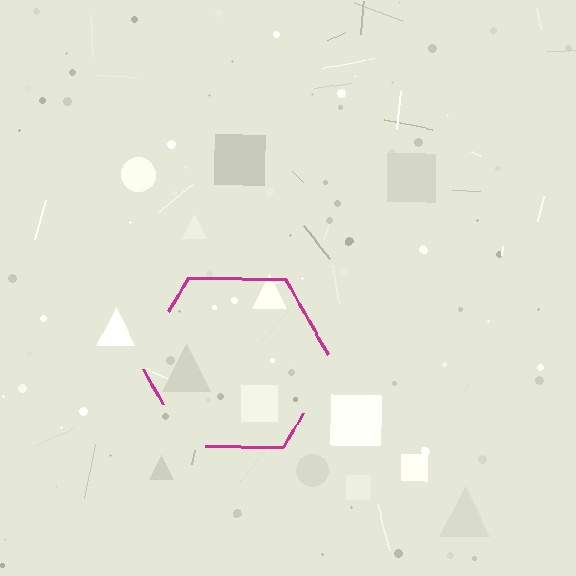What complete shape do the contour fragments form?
The contour fragments form a hexagon.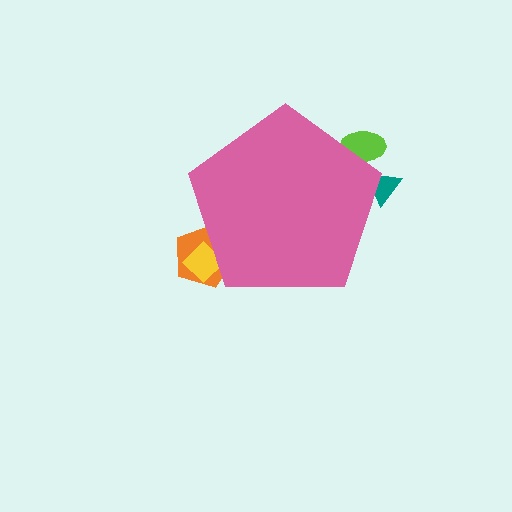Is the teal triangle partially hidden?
Yes, the teal triangle is partially hidden behind the pink pentagon.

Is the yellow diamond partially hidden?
Yes, the yellow diamond is partially hidden behind the pink pentagon.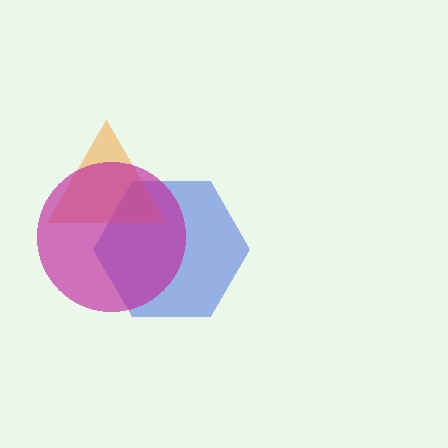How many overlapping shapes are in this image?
There are 3 overlapping shapes in the image.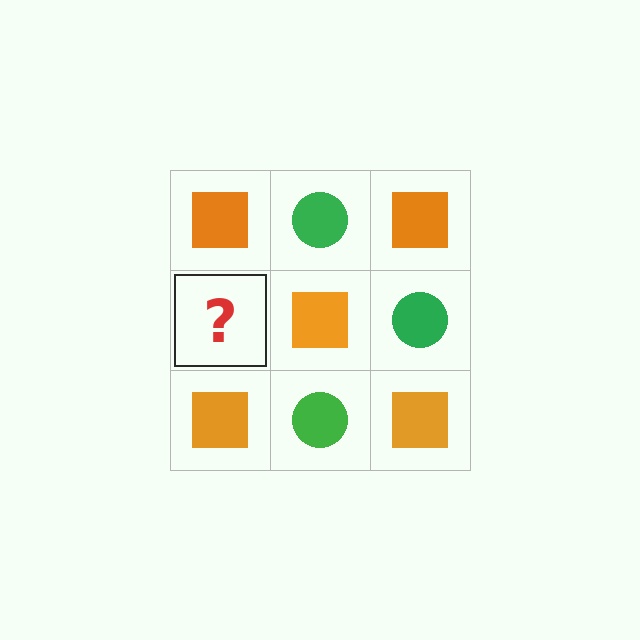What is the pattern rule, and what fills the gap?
The rule is that it alternates orange square and green circle in a checkerboard pattern. The gap should be filled with a green circle.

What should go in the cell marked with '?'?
The missing cell should contain a green circle.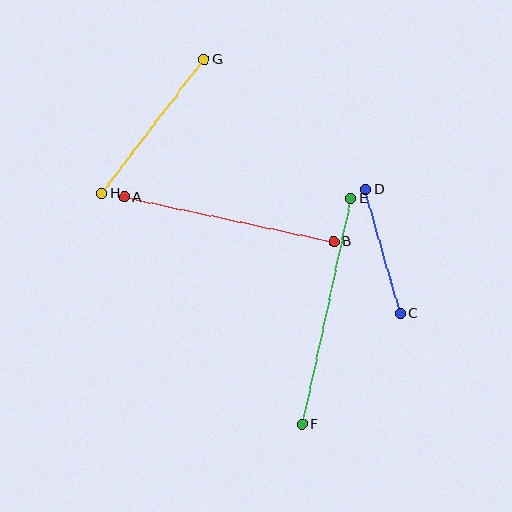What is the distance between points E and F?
The distance is approximately 231 pixels.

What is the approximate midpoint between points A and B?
The midpoint is at approximately (229, 220) pixels.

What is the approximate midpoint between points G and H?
The midpoint is at approximately (153, 126) pixels.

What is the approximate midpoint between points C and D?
The midpoint is at approximately (383, 251) pixels.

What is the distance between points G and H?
The distance is approximately 169 pixels.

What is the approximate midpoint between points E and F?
The midpoint is at approximately (326, 311) pixels.